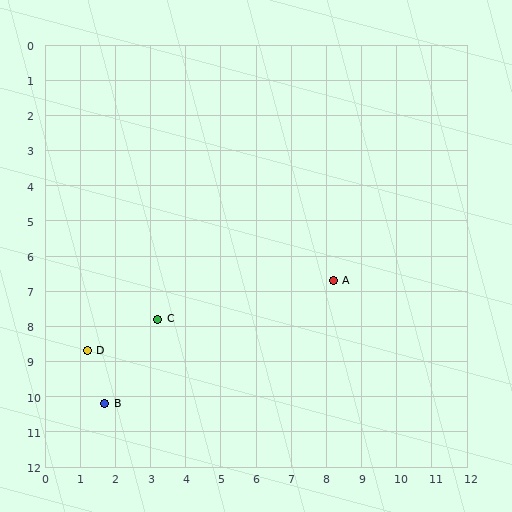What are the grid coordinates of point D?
Point D is at approximately (1.2, 8.7).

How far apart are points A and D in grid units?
Points A and D are about 7.3 grid units apart.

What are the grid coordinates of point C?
Point C is at approximately (3.2, 7.8).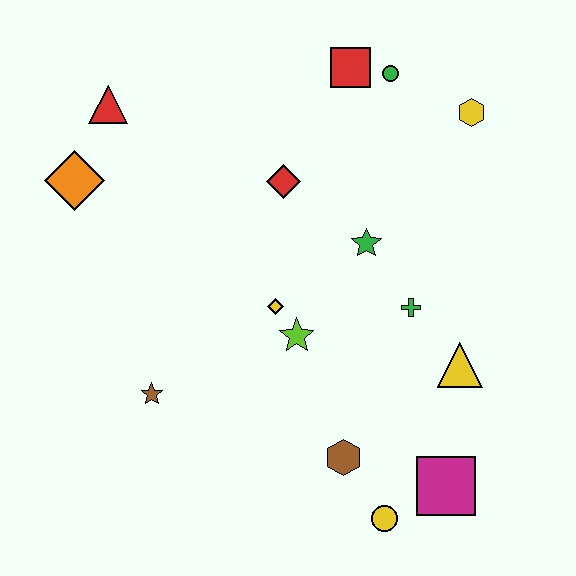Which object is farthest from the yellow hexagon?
The brown star is farthest from the yellow hexagon.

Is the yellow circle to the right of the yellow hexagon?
No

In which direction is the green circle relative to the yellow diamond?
The green circle is above the yellow diamond.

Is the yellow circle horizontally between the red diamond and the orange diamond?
No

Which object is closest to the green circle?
The red square is closest to the green circle.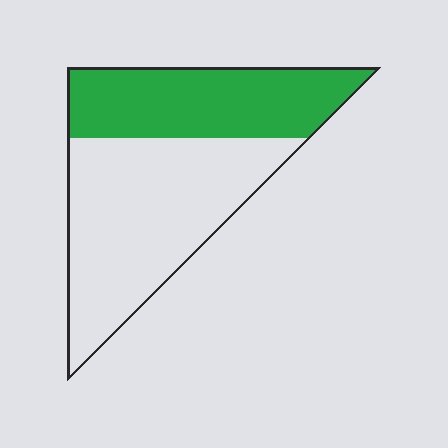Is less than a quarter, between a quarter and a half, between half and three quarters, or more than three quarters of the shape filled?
Between a quarter and a half.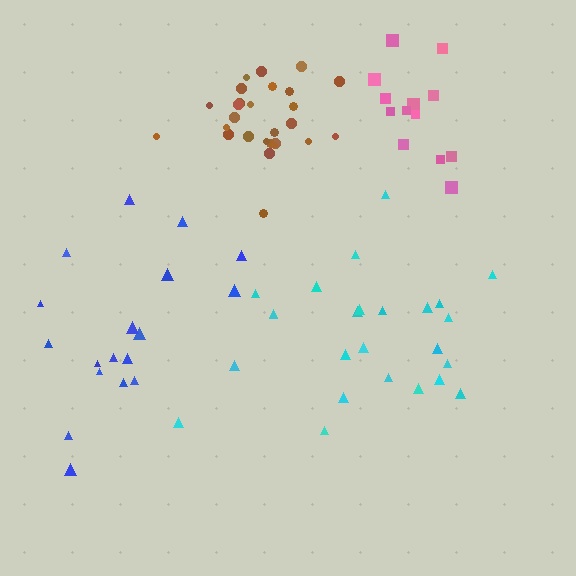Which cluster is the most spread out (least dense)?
Blue.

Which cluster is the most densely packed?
Brown.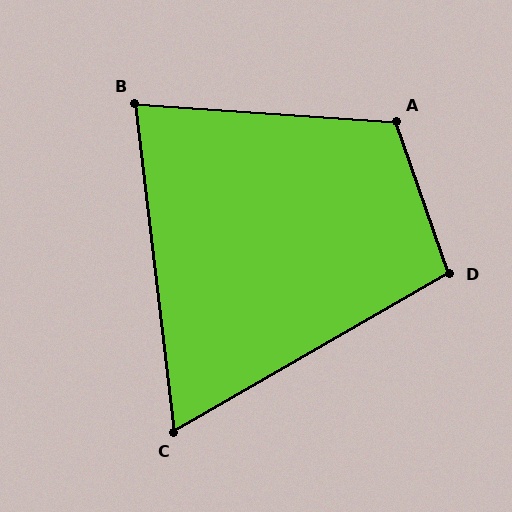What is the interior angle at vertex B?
Approximately 79 degrees (acute).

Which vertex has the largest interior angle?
A, at approximately 113 degrees.